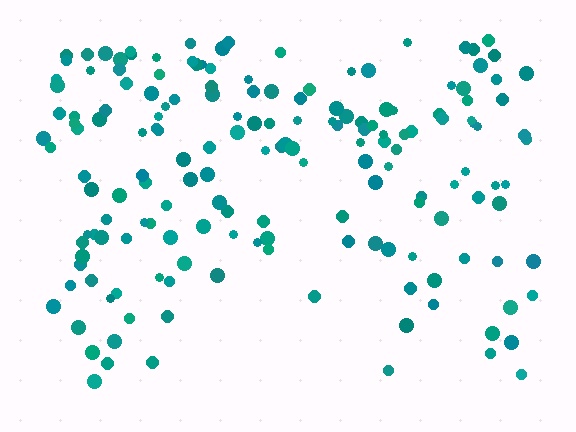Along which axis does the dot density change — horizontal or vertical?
Vertical.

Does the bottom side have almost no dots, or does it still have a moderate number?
Still a moderate number, just noticeably fewer than the top.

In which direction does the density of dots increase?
From bottom to top, with the top side densest.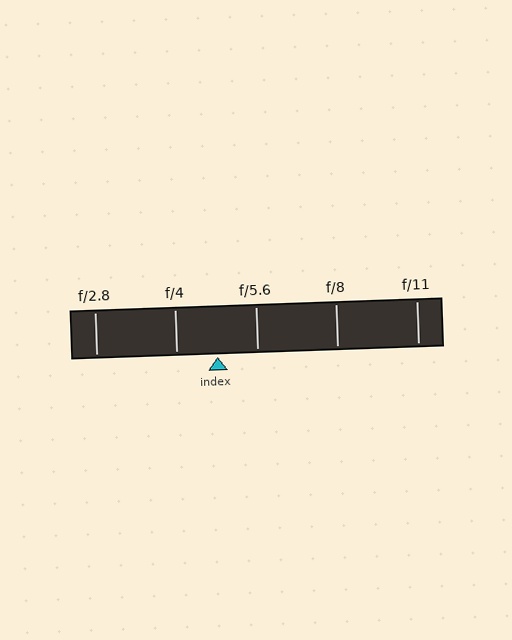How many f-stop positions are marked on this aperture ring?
There are 5 f-stop positions marked.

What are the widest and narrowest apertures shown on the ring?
The widest aperture shown is f/2.8 and the narrowest is f/11.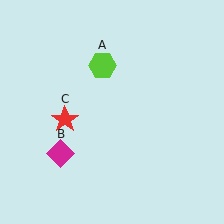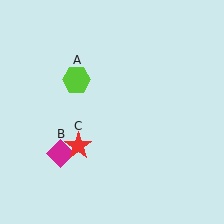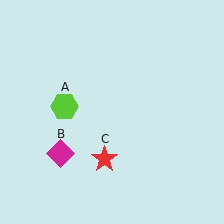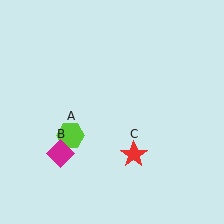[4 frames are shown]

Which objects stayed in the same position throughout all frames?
Magenta diamond (object B) remained stationary.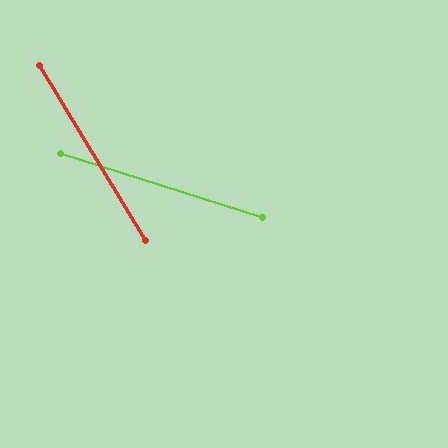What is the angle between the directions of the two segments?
Approximately 41 degrees.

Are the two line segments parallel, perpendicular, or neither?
Neither parallel nor perpendicular — they differ by about 41°.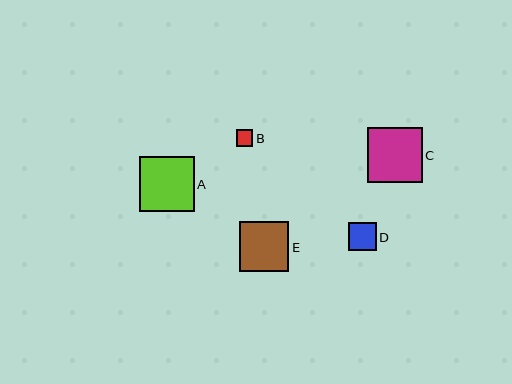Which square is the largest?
Square A is the largest with a size of approximately 55 pixels.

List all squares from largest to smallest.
From largest to smallest: A, C, E, D, B.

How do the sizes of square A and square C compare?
Square A and square C are approximately the same size.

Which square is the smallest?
Square B is the smallest with a size of approximately 16 pixels.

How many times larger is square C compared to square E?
Square C is approximately 1.1 times the size of square E.